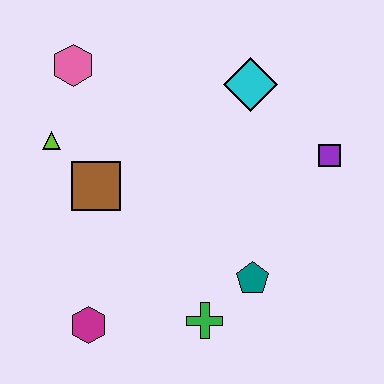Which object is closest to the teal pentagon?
The green cross is closest to the teal pentagon.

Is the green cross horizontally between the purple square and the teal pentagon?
No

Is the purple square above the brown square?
Yes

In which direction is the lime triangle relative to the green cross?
The lime triangle is above the green cross.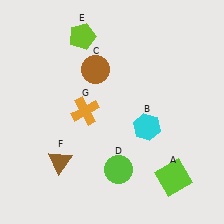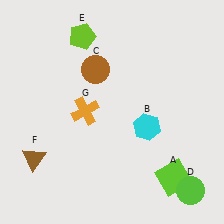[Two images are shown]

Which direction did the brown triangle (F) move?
The brown triangle (F) moved left.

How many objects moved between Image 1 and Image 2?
2 objects moved between the two images.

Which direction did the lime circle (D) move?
The lime circle (D) moved right.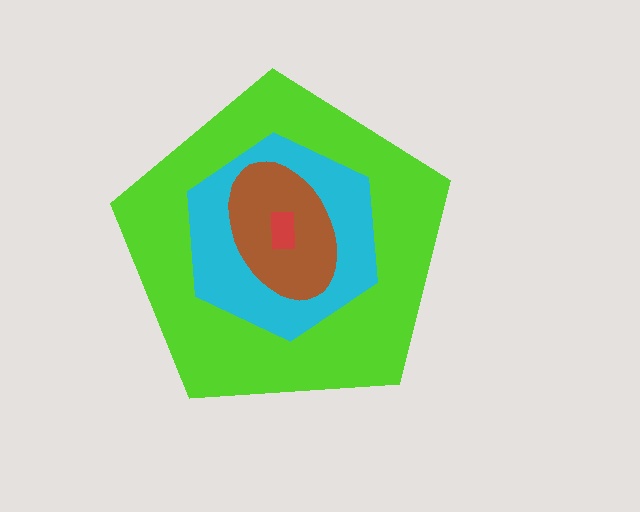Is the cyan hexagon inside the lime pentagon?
Yes.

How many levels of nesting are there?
4.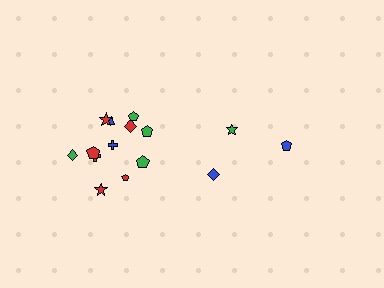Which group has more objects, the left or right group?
The left group.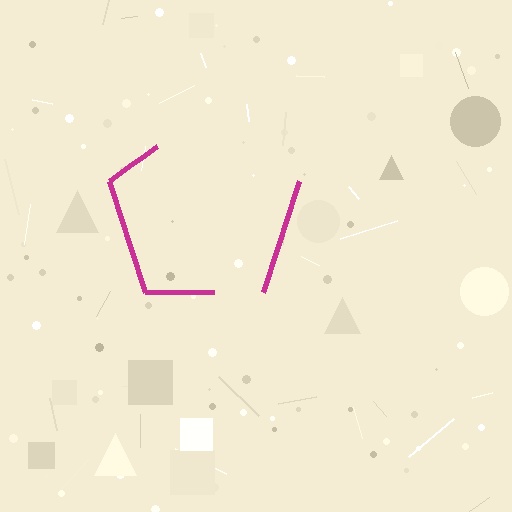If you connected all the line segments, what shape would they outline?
They would outline a pentagon.